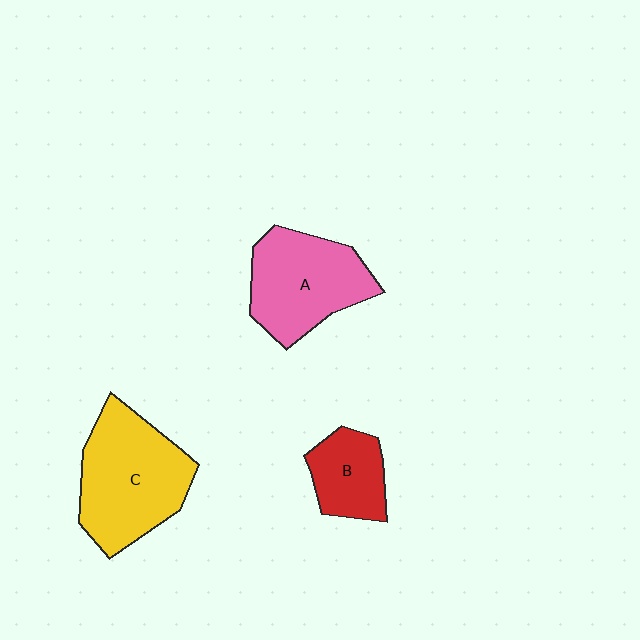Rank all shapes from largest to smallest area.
From largest to smallest: C (yellow), A (pink), B (red).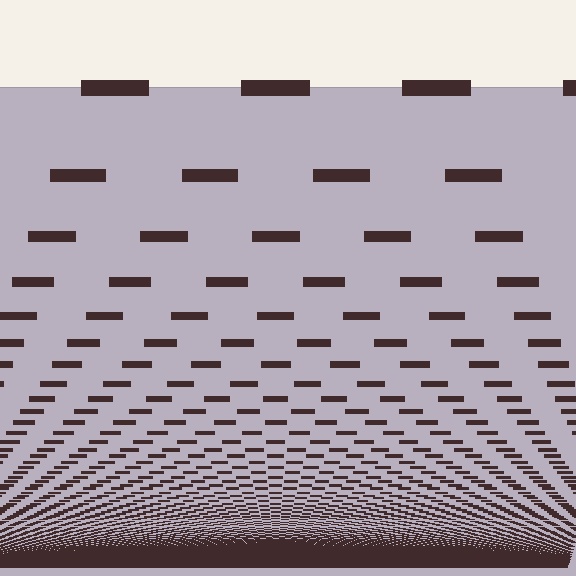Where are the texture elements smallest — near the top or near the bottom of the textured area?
Near the bottom.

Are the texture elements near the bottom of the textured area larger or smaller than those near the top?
Smaller. The gradient is inverted — elements near the bottom are smaller and denser.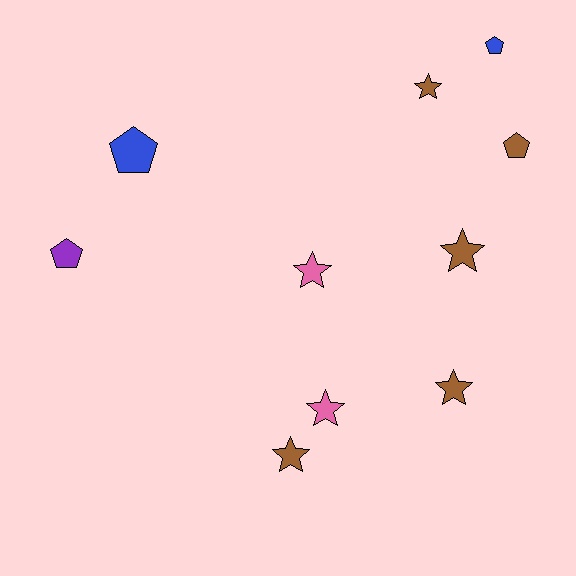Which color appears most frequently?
Brown, with 5 objects.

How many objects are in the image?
There are 10 objects.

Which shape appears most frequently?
Star, with 6 objects.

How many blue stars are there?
There are no blue stars.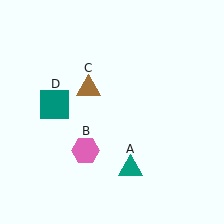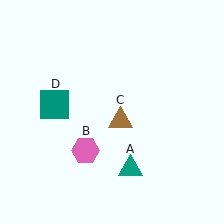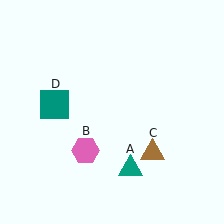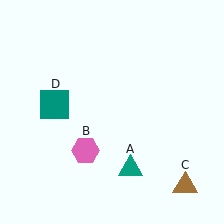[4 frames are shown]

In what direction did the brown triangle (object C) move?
The brown triangle (object C) moved down and to the right.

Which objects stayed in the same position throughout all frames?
Teal triangle (object A) and pink hexagon (object B) and teal square (object D) remained stationary.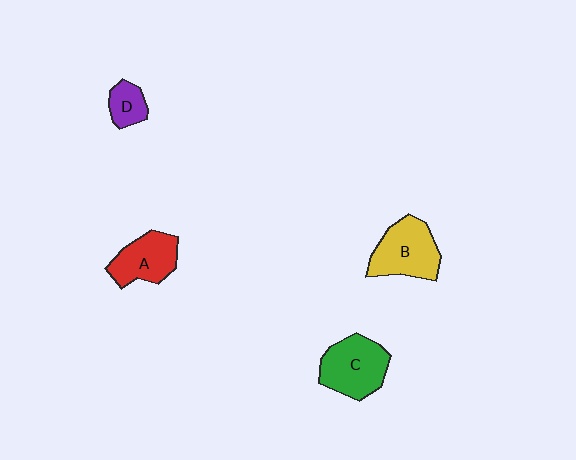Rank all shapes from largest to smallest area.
From largest to smallest: C (green), B (yellow), A (red), D (purple).